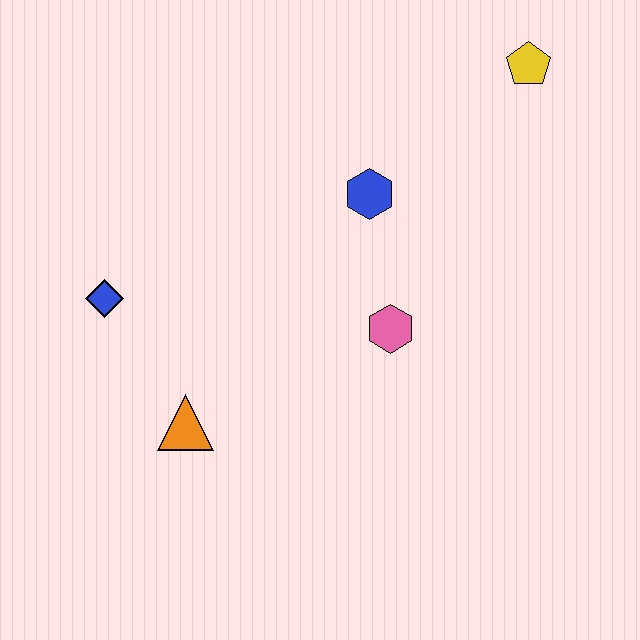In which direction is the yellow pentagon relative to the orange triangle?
The yellow pentagon is above the orange triangle.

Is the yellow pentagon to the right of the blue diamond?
Yes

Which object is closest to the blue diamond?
The orange triangle is closest to the blue diamond.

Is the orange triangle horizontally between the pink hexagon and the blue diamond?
Yes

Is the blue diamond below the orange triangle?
No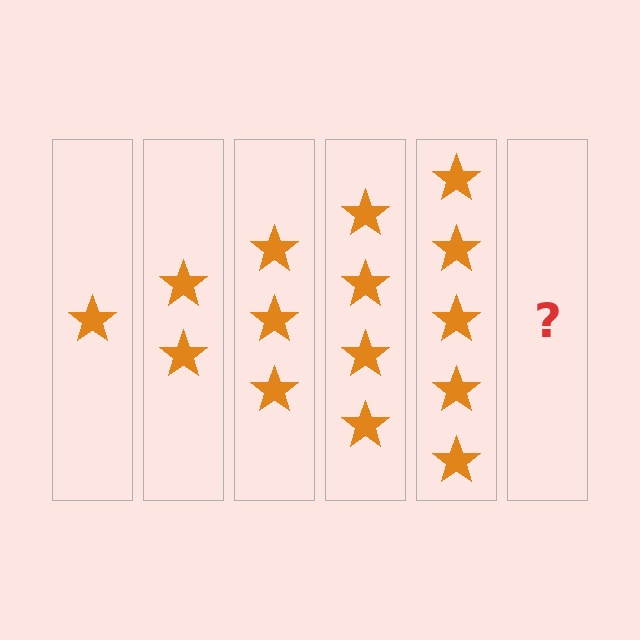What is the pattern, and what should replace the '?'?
The pattern is that each step adds one more star. The '?' should be 6 stars.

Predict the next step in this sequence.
The next step is 6 stars.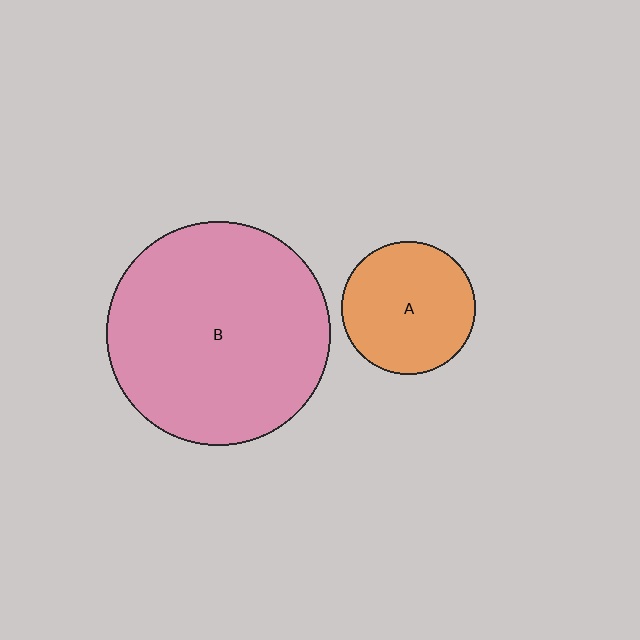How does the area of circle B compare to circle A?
Approximately 2.8 times.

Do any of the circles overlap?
No, none of the circles overlap.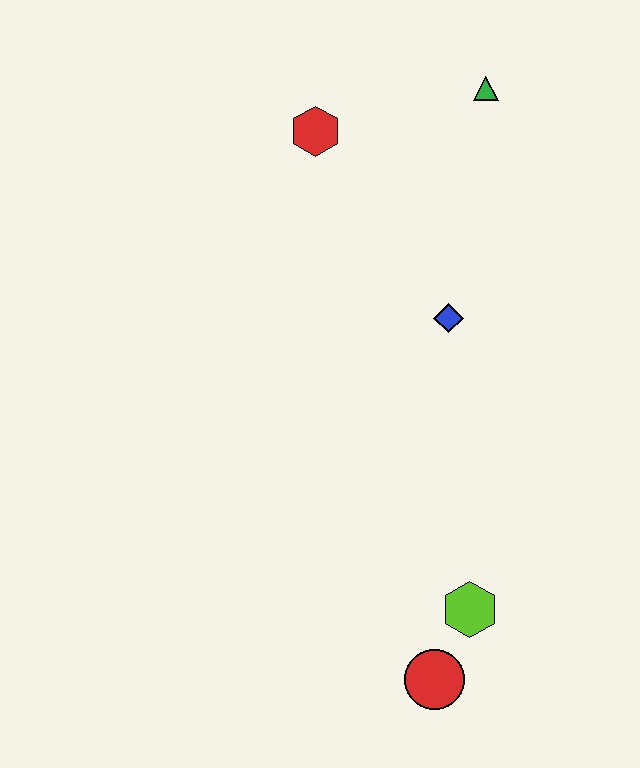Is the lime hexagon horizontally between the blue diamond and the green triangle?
Yes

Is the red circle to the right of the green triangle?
No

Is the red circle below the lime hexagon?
Yes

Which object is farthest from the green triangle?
The red circle is farthest from the green triangle.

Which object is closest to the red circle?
The lime hexagon is closest to the red circle.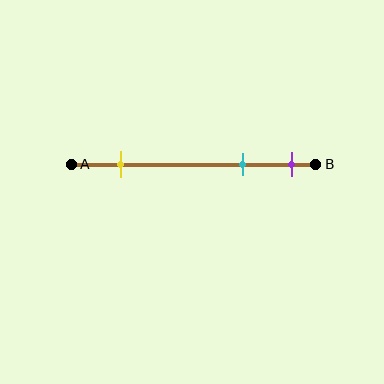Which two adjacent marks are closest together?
The cyan and purple marks are the closest adjacent pair.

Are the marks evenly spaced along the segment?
No, the marks are not evenly spaced.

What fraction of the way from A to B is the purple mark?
The purple mark is approximately 90% (0.9) of the way from A to B.